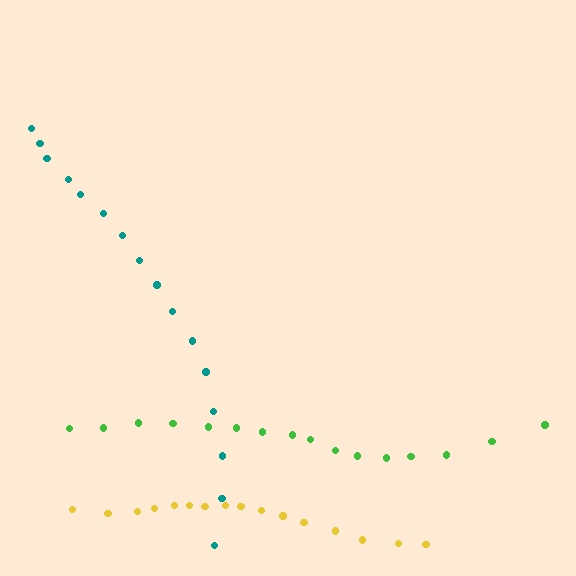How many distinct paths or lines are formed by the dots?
There are 3 distinct paths.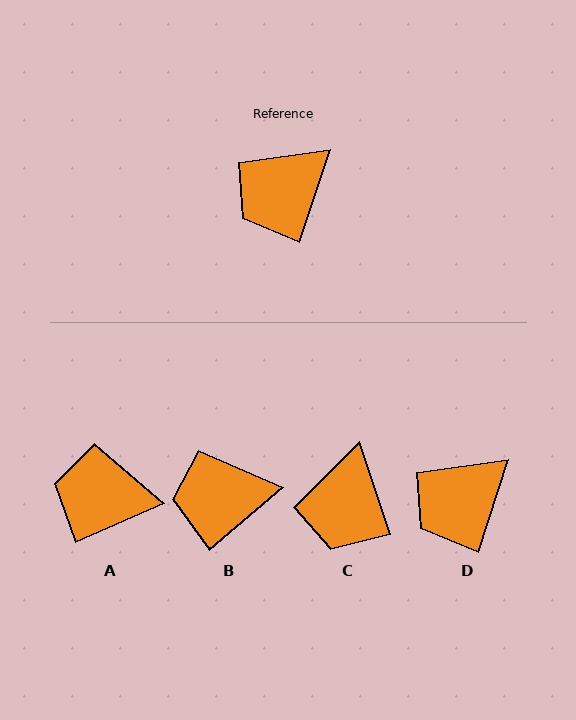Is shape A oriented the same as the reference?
No, it is off by about 49 degrees.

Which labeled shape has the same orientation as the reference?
D.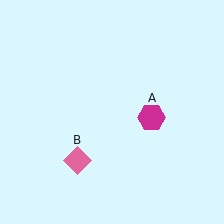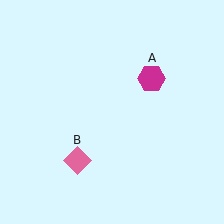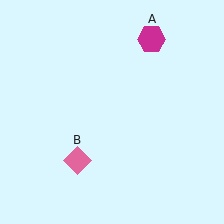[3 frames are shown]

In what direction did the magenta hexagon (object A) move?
The magenta hexagon (object A) moved up.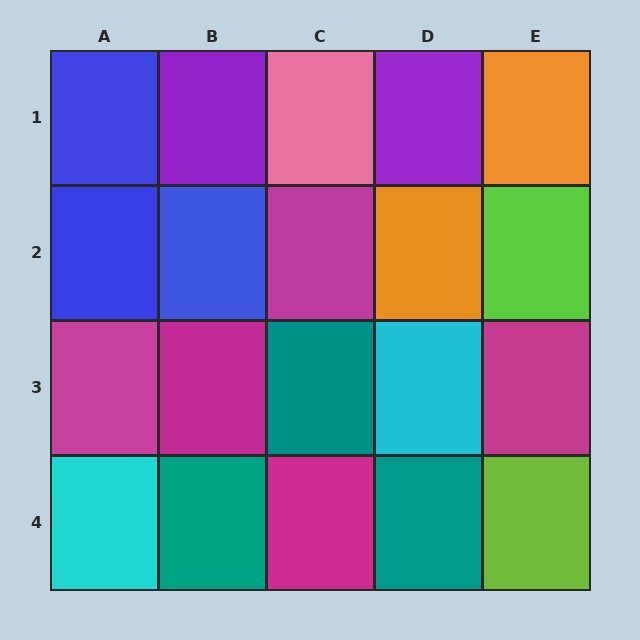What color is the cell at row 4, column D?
Teal.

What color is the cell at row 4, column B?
Teal.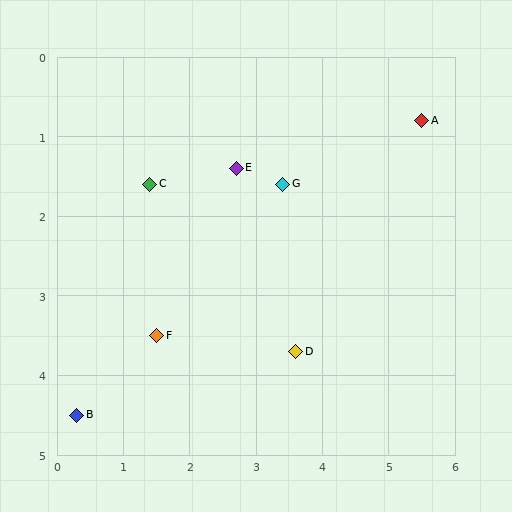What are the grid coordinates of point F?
Point F is at approximately (1.5, 3.5).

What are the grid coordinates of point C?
Point C is at approximately (1.4, 1.6).